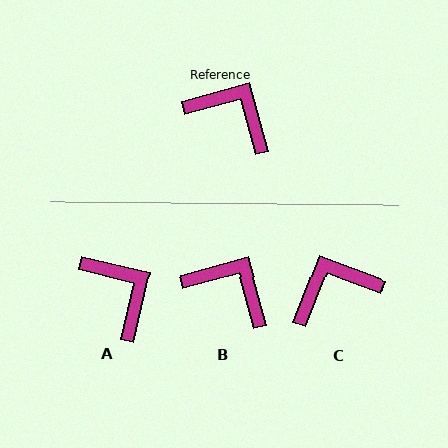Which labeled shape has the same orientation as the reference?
B.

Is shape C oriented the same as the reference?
No, it is off by about 54 degrees.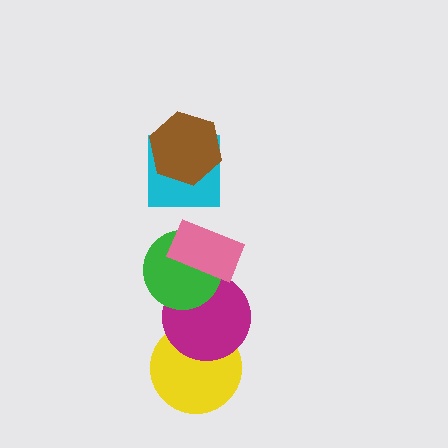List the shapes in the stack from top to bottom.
From top to bottom: the brown hexagon, the cyan square, the pink rectangle, the green circle, the magenta circle, the yellow circle.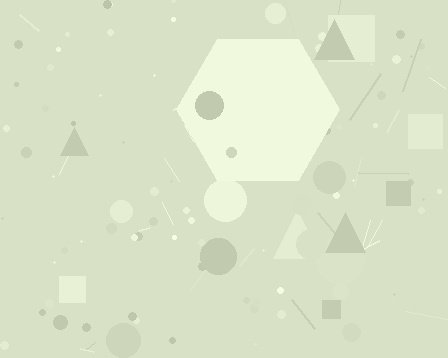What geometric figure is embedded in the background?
A hexagon is embedded in the background.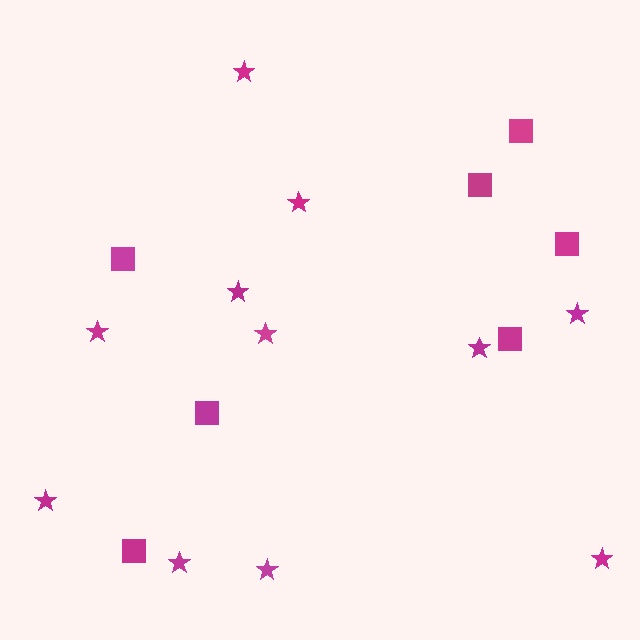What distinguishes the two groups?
There are 2 groups: one group of squares (7) and one group of stars (11).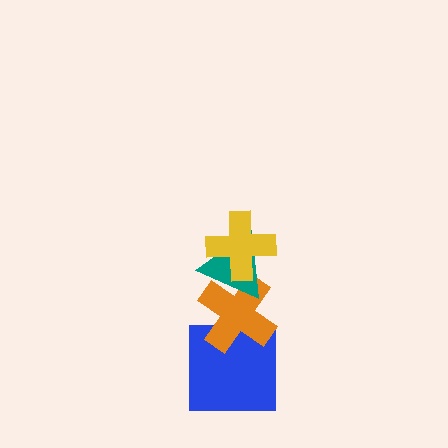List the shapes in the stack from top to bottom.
From top to bottom: the yellow cross, the teal triangle, the orange cross, the blue square.